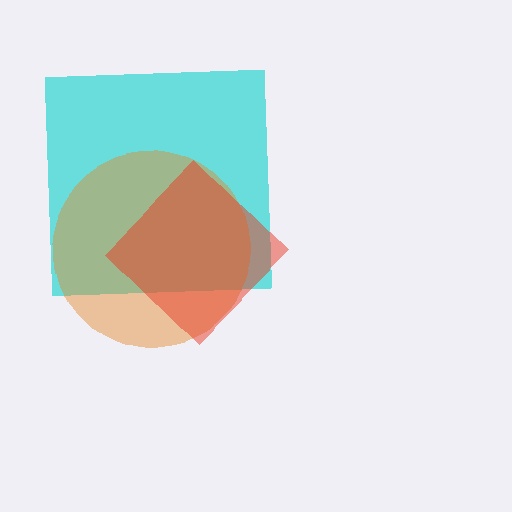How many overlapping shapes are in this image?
There are 3 overlapping shapes in the image.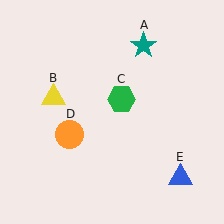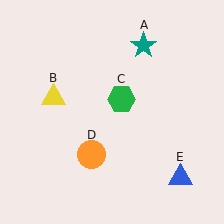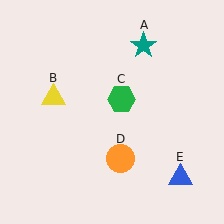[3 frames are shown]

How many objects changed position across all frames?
1 object changed position: orange circle (object D).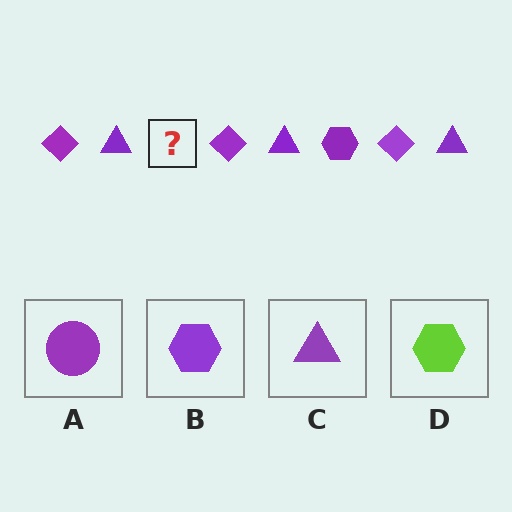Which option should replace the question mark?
Option B.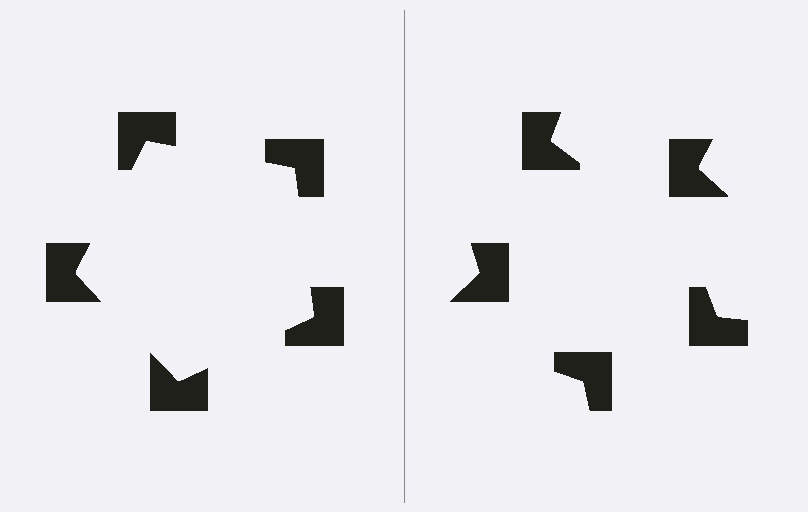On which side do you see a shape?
An illusory pentagon appears on the left side. On the right side the wedge cuts are rotated, so no coherent shape forms.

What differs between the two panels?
The notched squares are positioned identically on both sides; only the wedge orientations differ. On the left they align to a pentagon; on the right they are misaligned.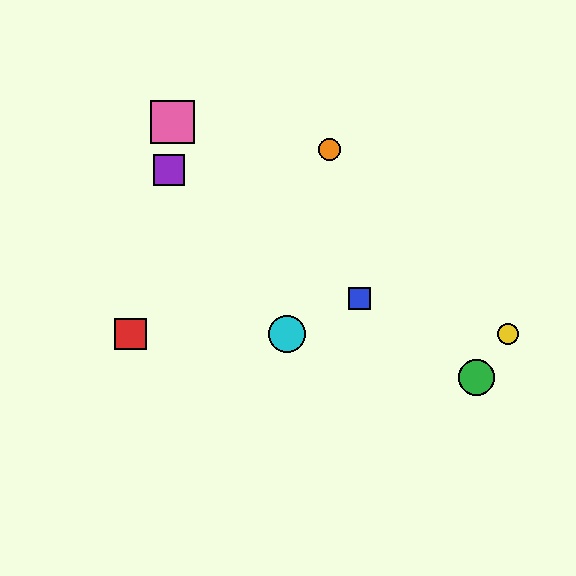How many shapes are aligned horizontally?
3 shapes (the red square, the yellow circle, the cyan circle) are aligned horizontally.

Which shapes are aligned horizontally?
The red square, the yellow circle, the cyan circle are aligned horizontally.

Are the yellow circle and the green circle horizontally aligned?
No, the yellow circle is at y≈334 and the green circle is at y≈378.